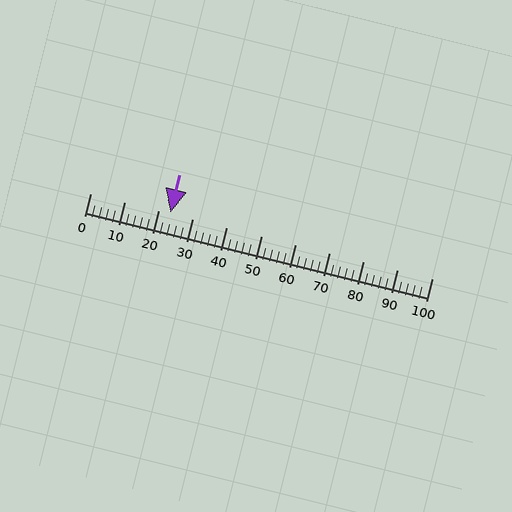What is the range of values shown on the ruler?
The ruler shows values from 0 to 100.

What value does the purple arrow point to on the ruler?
The purple arrow points to approximately 23.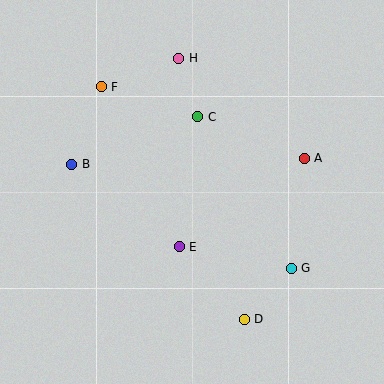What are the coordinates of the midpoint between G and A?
The midpoint between G and A is at (298, 213).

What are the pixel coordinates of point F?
Point F is at (101, 87).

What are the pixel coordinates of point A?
Point A is at (304, 158).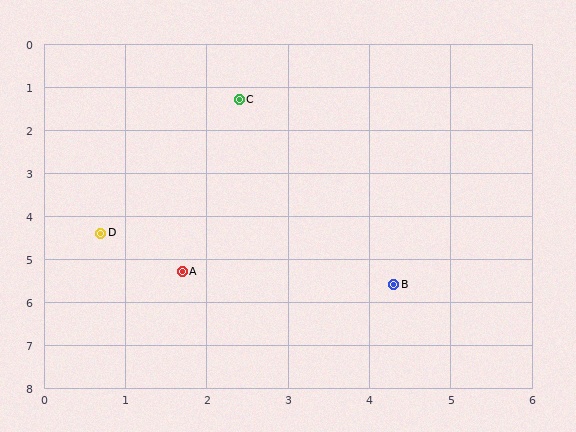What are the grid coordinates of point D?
Point D is at approximately (0.7, 4.4).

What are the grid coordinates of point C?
Point C is at approximately (2.4, 1.3).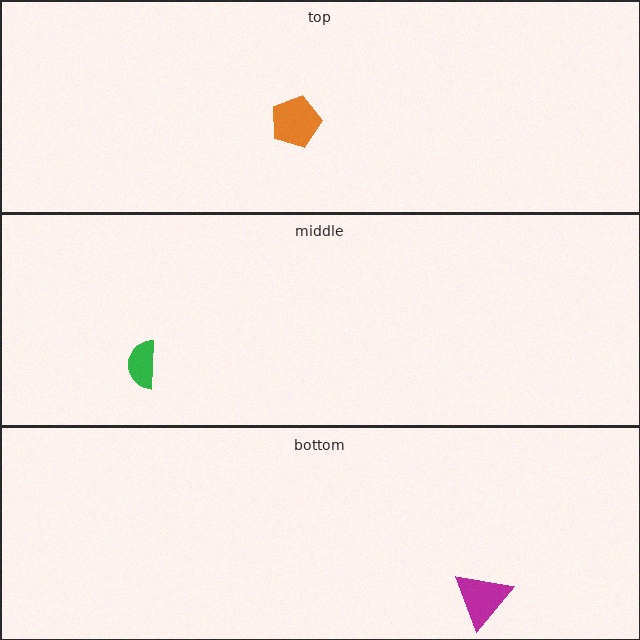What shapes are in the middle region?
The green semicircle.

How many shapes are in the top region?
1.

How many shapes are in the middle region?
1.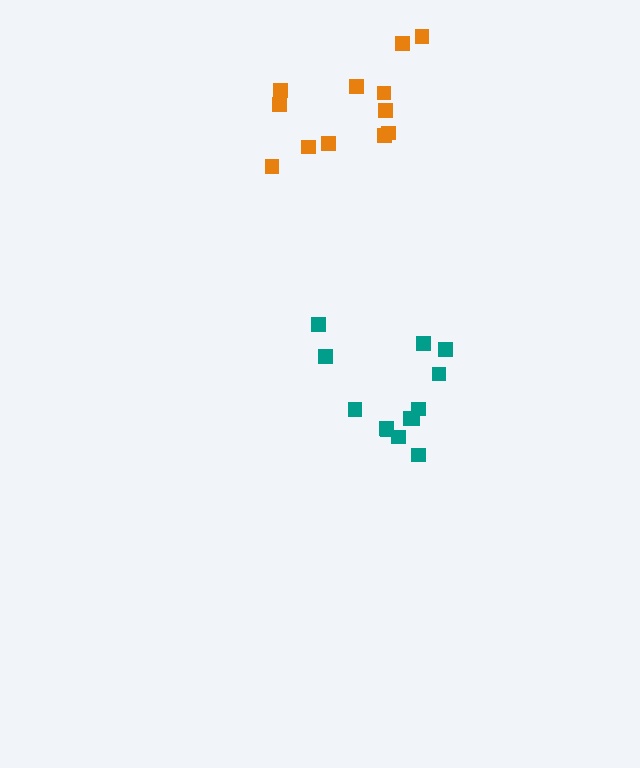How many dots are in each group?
Group 1: 12 dots, Group 2: 13 dots (25 total).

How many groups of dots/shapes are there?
There are 2 groups.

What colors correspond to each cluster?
The clusters are colored: orange, teal.